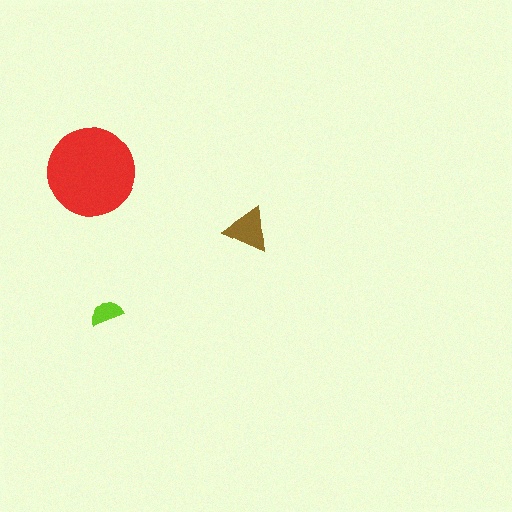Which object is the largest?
The red circle.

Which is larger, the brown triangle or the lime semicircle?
The brown triangle.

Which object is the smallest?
The lime semicircle.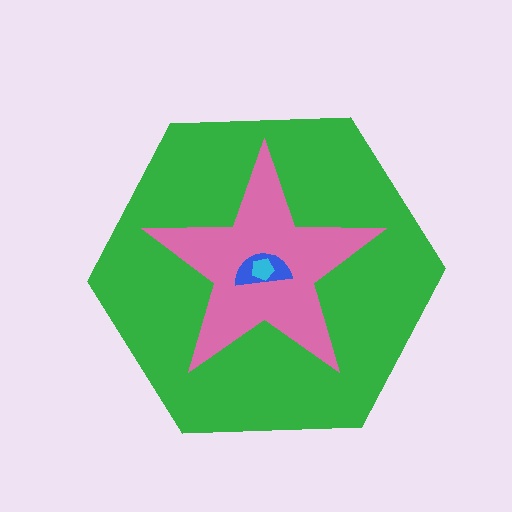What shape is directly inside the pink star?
The blue semicircle.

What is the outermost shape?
The green hexagon.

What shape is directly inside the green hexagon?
The pink star.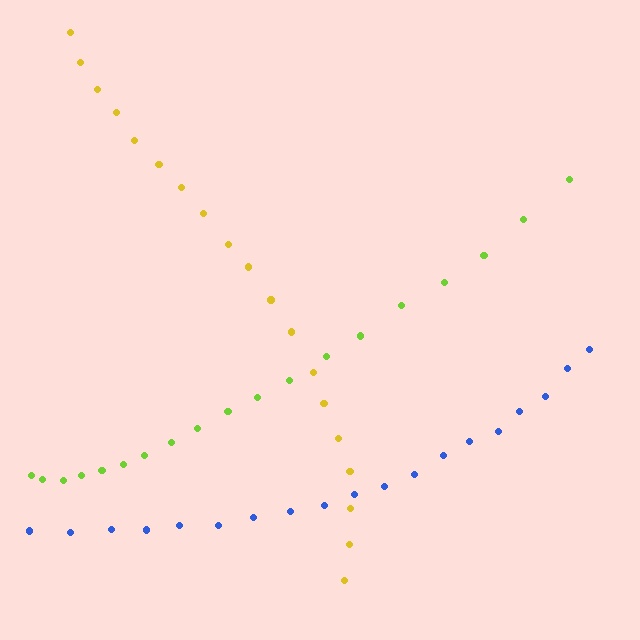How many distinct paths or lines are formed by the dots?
There are 3 distinct paths.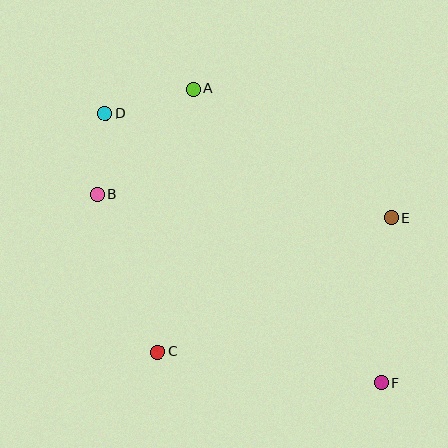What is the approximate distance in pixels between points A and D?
The distance between A and D is approximately 91 pixels.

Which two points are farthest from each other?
Points D and F are farthest from each other.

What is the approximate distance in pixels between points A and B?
The distance between A and B is approximately 142 pixels.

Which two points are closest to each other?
Points B and D are closest to each other.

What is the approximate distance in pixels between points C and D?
The distance between C and D is approximately 244 pixels.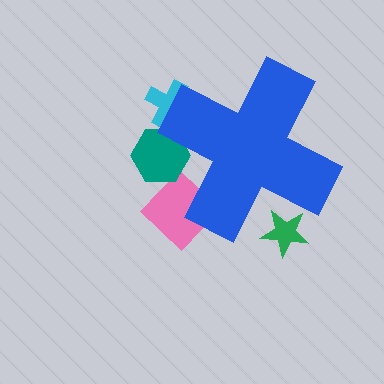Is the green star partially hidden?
Yes, the green star is partially hidden behind the blue cross.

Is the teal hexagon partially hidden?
Yes, the teal hexagon is partially hidden behind the blue cross.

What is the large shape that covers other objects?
A blue cross.